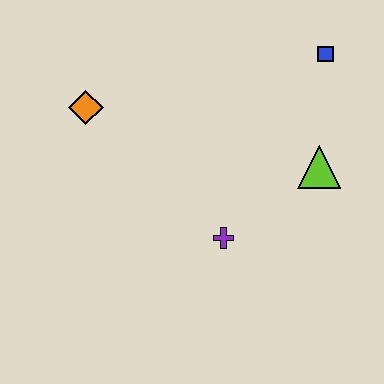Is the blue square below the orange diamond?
No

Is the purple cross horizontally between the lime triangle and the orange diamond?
Yes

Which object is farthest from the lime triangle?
The orange diamond is farthest from the lime triangle.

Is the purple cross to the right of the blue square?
No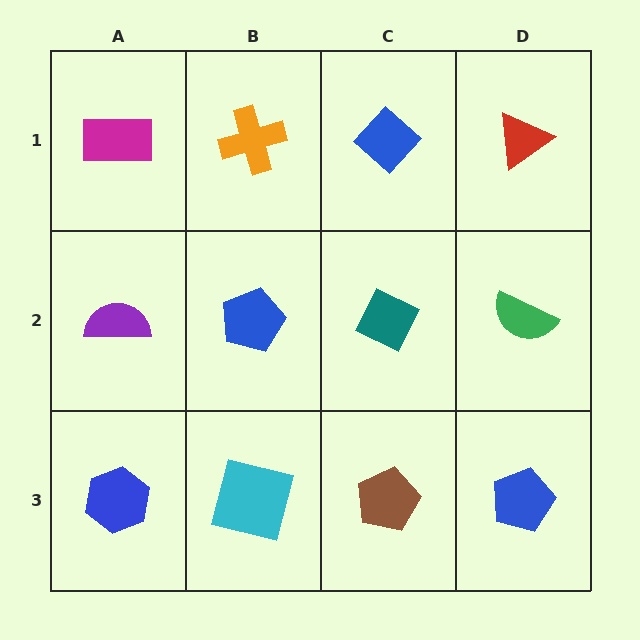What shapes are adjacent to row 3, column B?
A blue pentagon (row 2, column B), a blue hexagon (row 3, column A), a brown pentagon (row 3, column C).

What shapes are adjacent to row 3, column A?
A purple semicircle (row 2, column A), a cyan square (row 3, column B).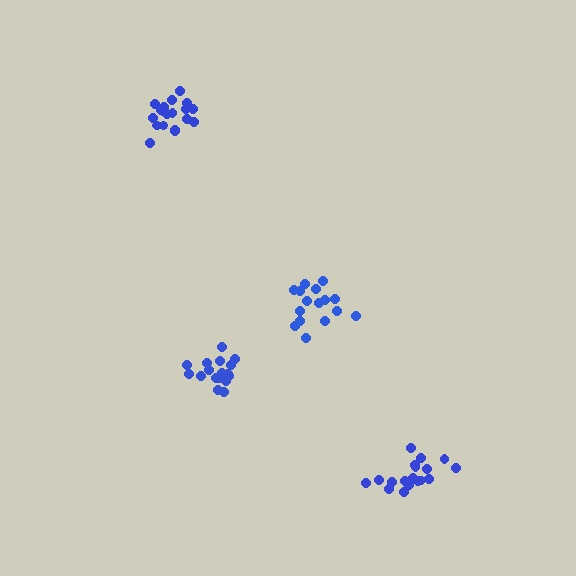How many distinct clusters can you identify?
There are 4 distinct clusters.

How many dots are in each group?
Group 1: 16 dots, Group 2: 18 dots, Group 3: 18 dots, Group 4: 20 dots (72 total).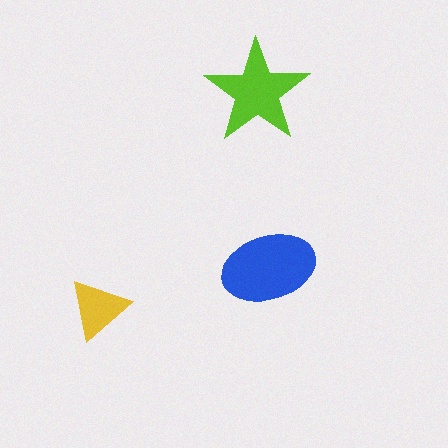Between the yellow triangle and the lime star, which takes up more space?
The lime star.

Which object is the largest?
The blue ellipse.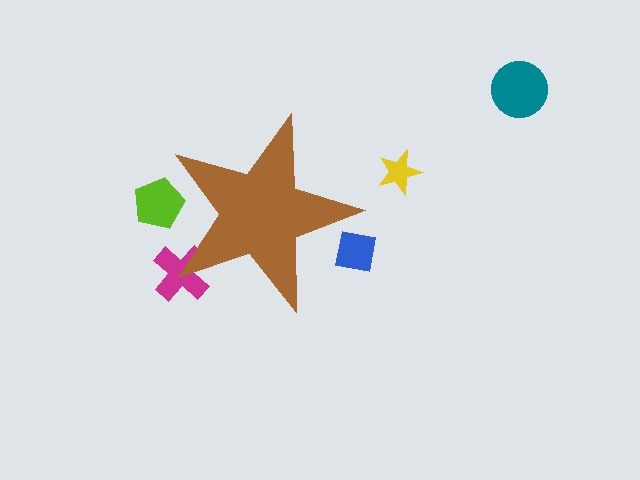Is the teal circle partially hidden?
No, the teal circle is fully visible.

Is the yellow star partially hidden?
No, the yellow star is fully visible.